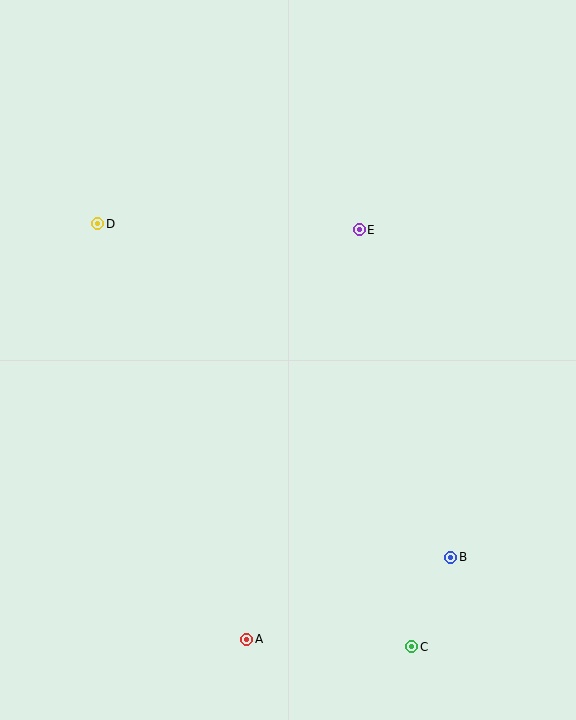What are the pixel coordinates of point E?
Point E is at (359, 230).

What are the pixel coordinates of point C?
Point C is at (412, 647).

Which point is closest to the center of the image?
Point E at (359, 230) is closest to the center.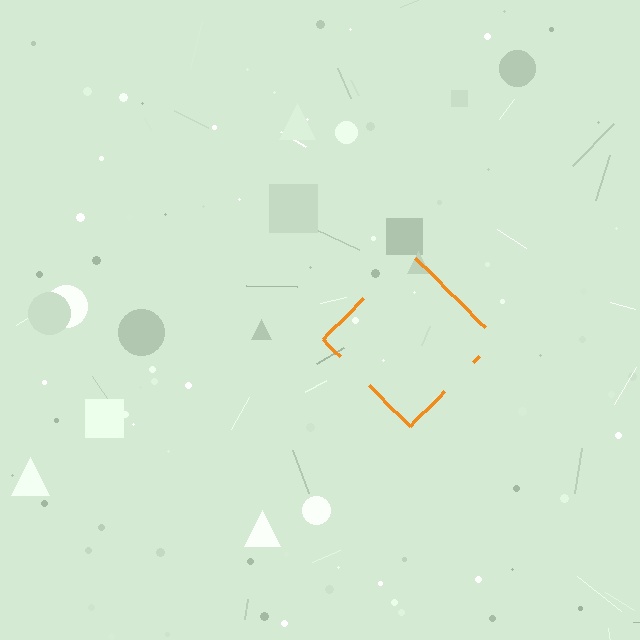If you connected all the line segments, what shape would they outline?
They would outline a diamond.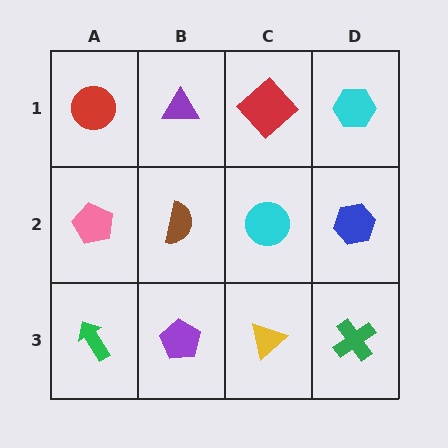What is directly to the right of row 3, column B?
A yellow triangle.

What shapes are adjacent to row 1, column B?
A brown semicircle (row 2, column B), a red circle (row 1, column A), a red diamond (row 1, column C).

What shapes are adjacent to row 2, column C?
A red diamond (row 1, column C), a yellow triangle (row 3, column C), a brown semicircle (row 2, column B), a blue hexagon (row 2, column D).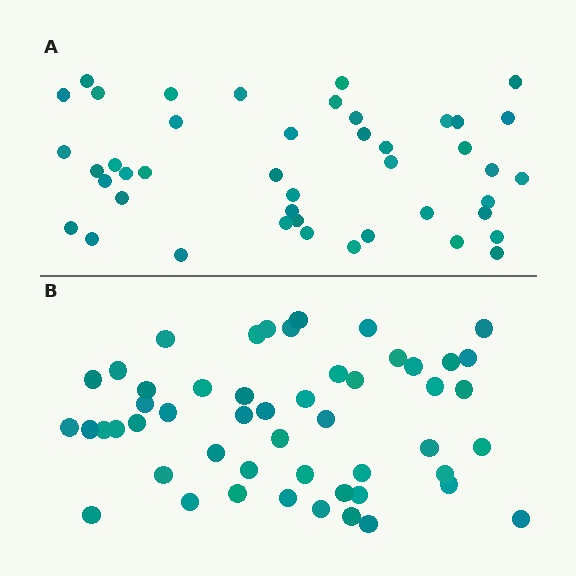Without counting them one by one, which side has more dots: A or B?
Region B (the bottom region) has more dots.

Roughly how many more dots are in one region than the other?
Region B has roughly 8 or so more dots than region A.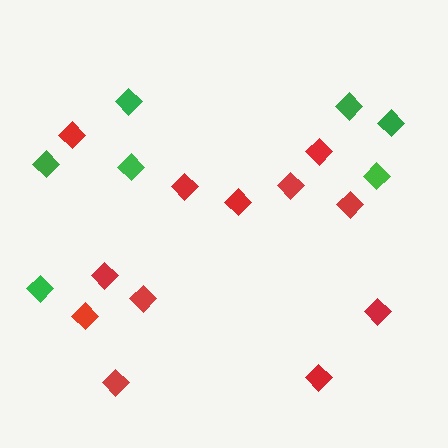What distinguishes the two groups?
There are 2 groups: one group of green diamonds (7) and one group of red diamonds (12).